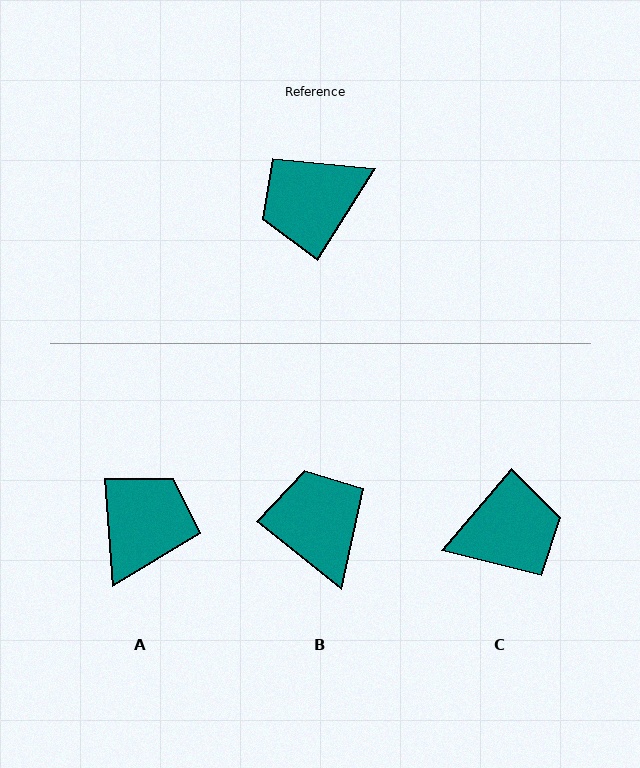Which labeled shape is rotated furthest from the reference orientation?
C, about 171 degrees away.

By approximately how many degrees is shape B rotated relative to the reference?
Approximately 97 degrees clockwise.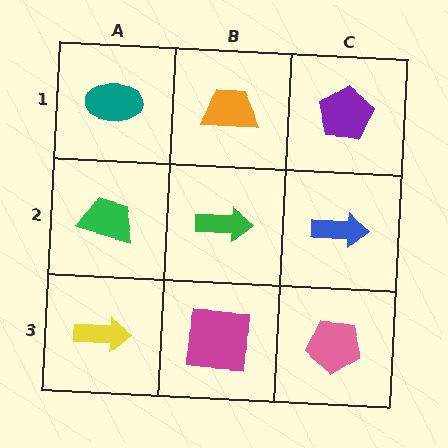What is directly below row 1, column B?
A green arrow.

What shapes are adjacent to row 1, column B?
A green arrow (row 2, column B), a teal ellipse (row 1, column A), a purple pentagon (row 1, column C).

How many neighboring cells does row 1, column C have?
2.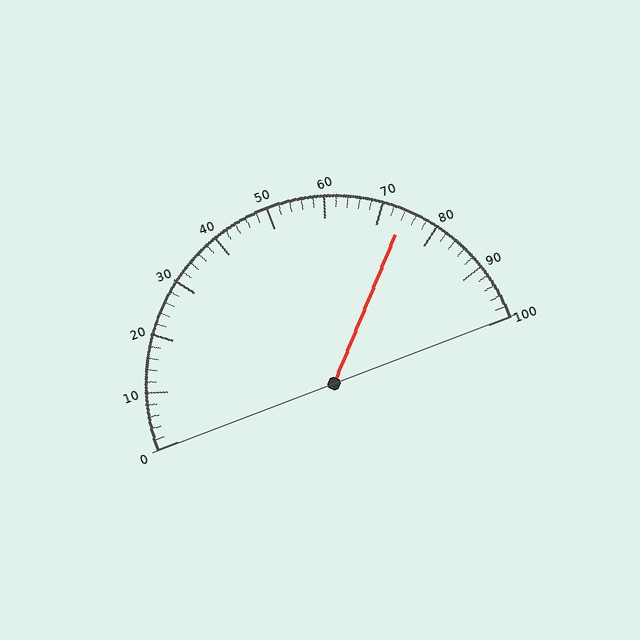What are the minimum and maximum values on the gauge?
The gauge ranges from 0 to 100.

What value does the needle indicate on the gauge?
The needle indicates approximately 74.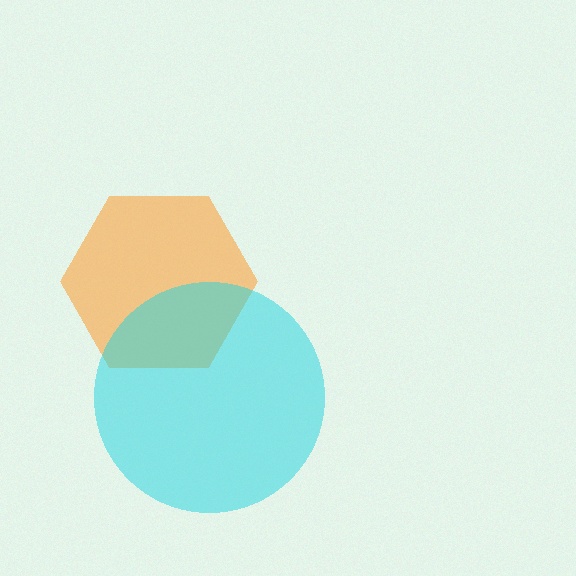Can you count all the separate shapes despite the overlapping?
Yes, there are 2 separate shapes.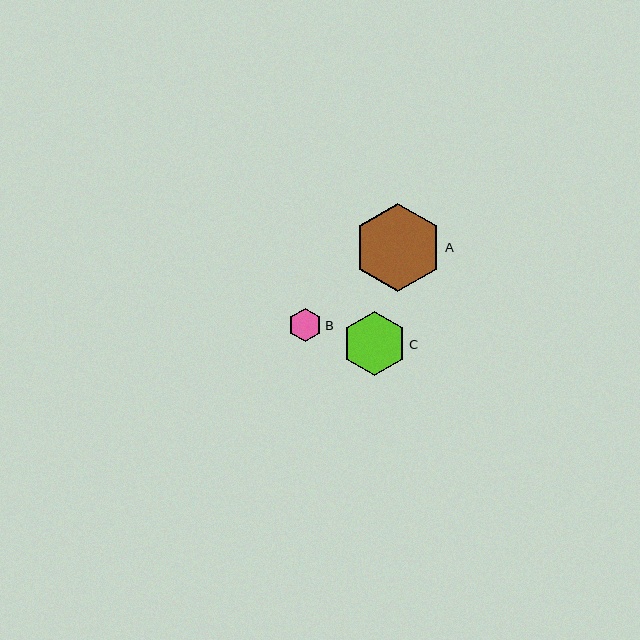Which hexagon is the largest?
Hexagon A is the largest with a size of approximately 88 pixels.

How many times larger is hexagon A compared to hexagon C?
Hexagon A is approximately 1.4 times the size of hexagon C.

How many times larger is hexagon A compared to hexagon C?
Hexagon A is approximately 1.4 times the size of hexagon C.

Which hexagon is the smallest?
Hexagon B is the smallest with a size of approximately 34 pixels.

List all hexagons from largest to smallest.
From largest to smallest: A, C, B.